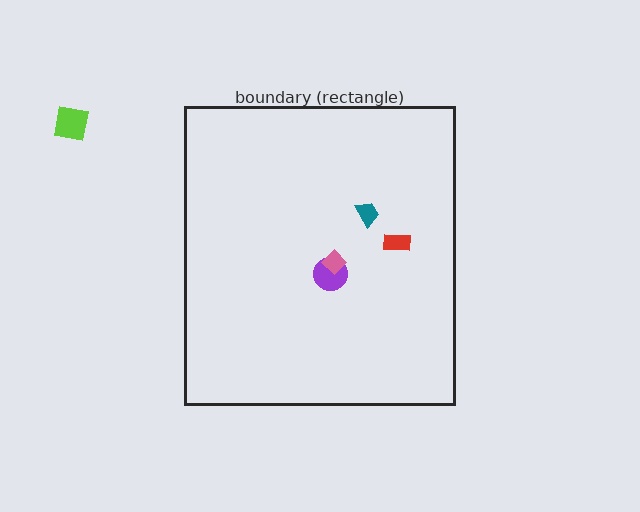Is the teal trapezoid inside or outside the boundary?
Inside.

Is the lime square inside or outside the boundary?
Outside.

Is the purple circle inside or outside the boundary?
Inside.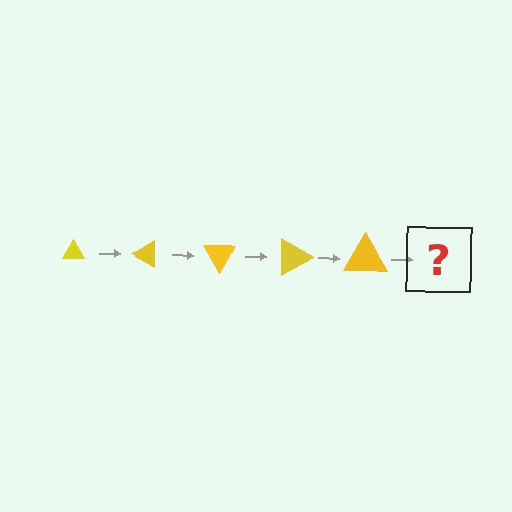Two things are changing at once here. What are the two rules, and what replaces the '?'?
The two rules are that the triangle grows larger each step and it rotates 30 degrees each step. The '?' should be a triangle, larger than the previous one and rotated 150 degrees from the start.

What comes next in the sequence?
The next element should be a triangle, larger than the previous one and rotated 150 degrees from the start.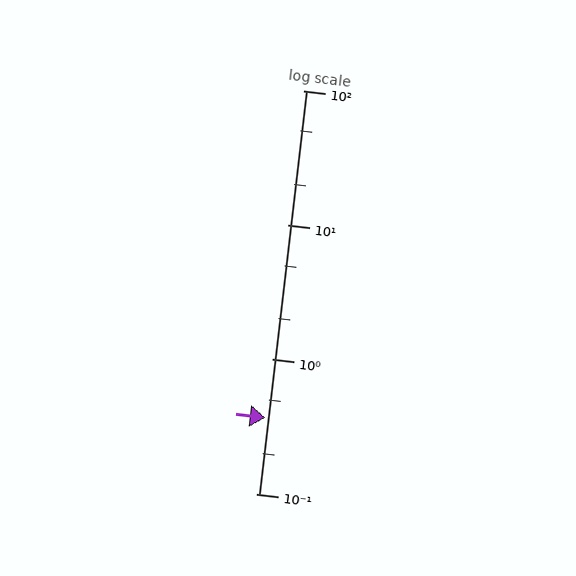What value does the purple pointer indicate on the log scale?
The pointer indicates approximately 0.37.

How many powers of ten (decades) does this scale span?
The scale spans 3 decades, from 0.1 to 100.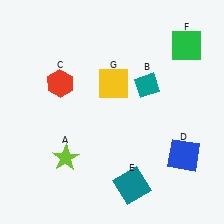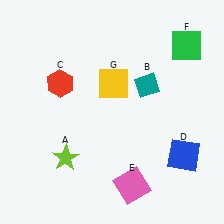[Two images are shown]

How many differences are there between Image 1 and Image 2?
There is 1 difference between the two images.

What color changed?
The square (E) changed from teal in Image 1 to pink in Image 2.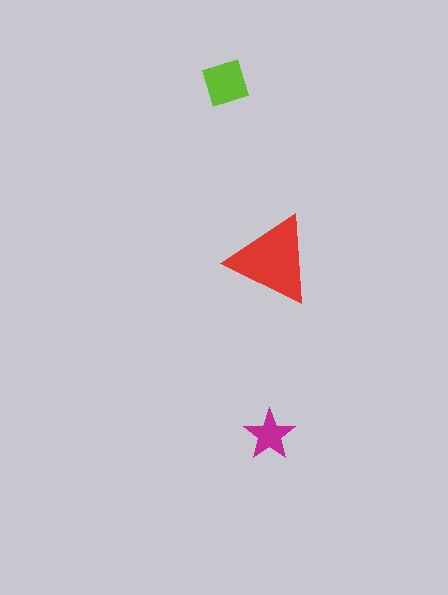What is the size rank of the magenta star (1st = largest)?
3rd.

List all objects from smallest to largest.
The magenta star, the lime diamond, the red triangle.